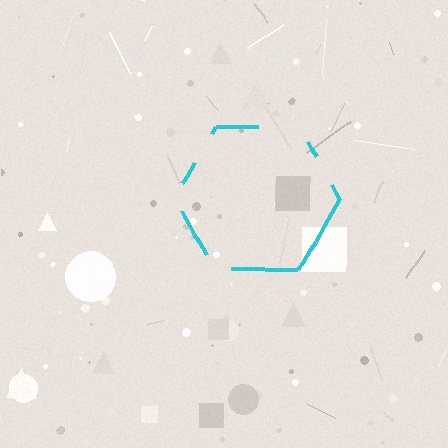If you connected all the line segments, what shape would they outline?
They would outline a hexagon.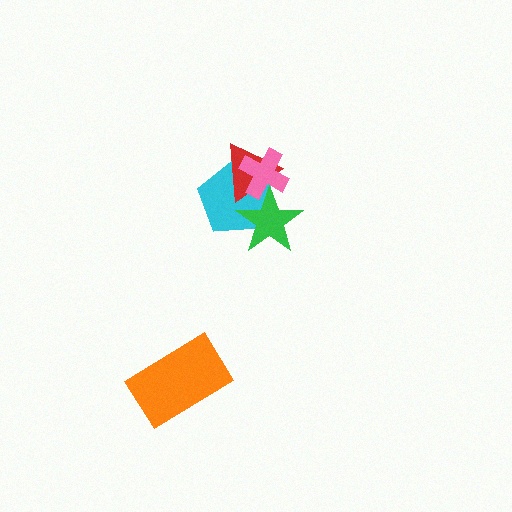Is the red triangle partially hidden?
Yes, it is partially covered by another shape.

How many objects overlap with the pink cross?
3 objects overlap with the pink cross.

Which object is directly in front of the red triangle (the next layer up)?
The pink cross is directly in front of the red triangle.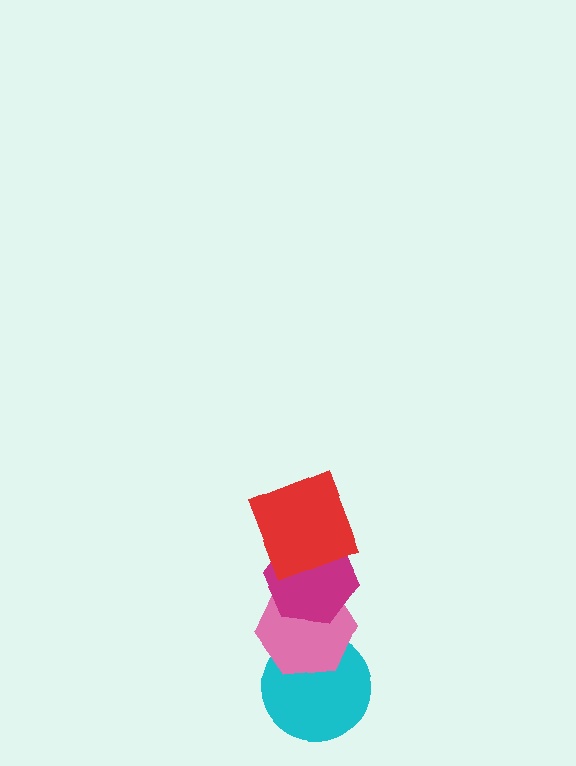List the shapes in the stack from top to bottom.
From top to bottom: the red square, the magenta hexagon, the pink hexagon, the cyan circle.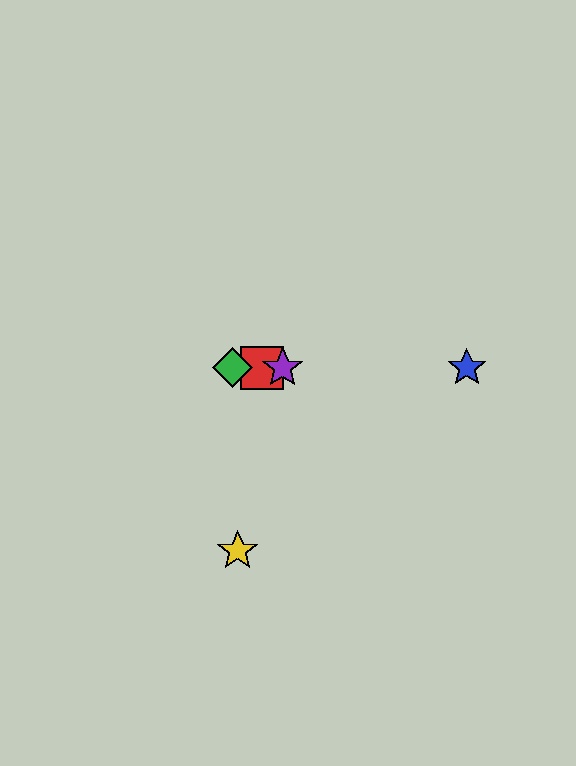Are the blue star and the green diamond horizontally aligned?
Yes, both are at y≈368.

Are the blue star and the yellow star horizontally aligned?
No, the blue star is at y≈368 and the yellow star is at y≈551.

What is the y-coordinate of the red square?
The red square is at y≈368.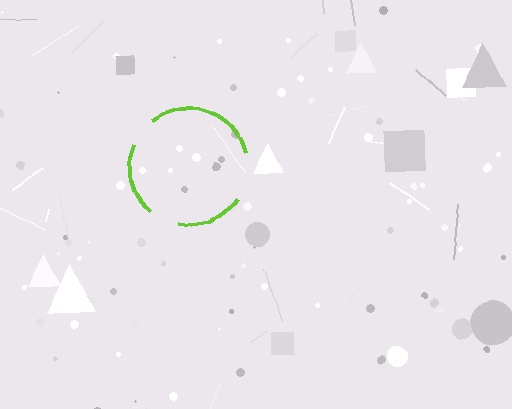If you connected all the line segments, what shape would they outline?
They would outline a circle.